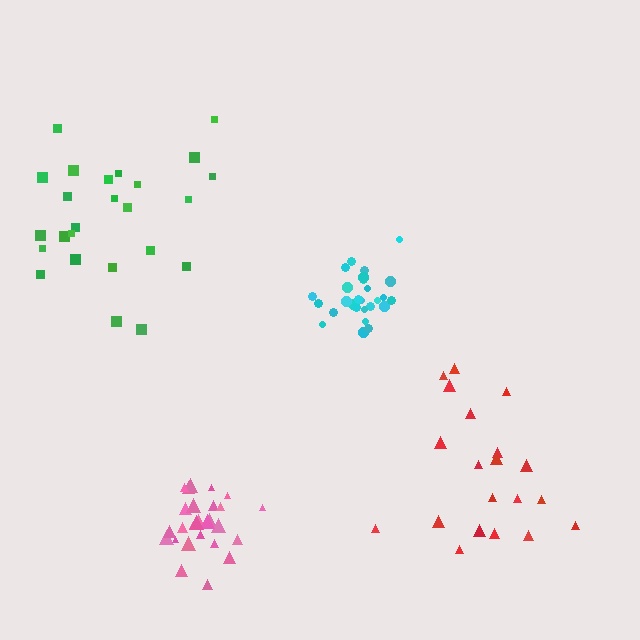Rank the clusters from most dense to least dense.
cyan, pink, green, red.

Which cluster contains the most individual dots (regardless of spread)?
Cyan (27).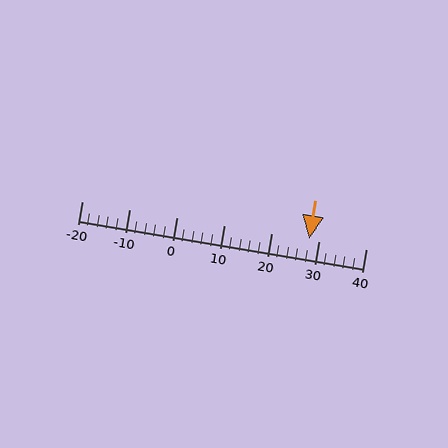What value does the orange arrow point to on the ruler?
The orange arrow points to approximately 28.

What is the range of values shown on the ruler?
The ruler shows values from -20 to 40.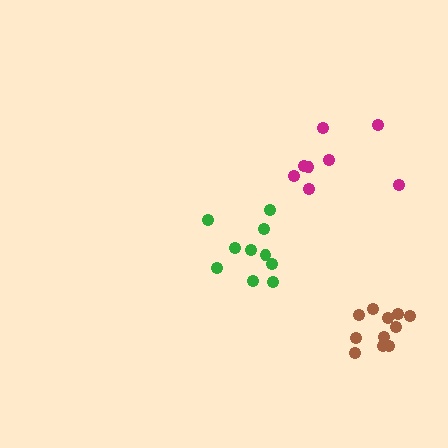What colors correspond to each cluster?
The clusters are colored: brown, green, magenta.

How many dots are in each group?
Group 1: 11 dots, Group 2: 10 dots, Group 3: 8 dots (29 total).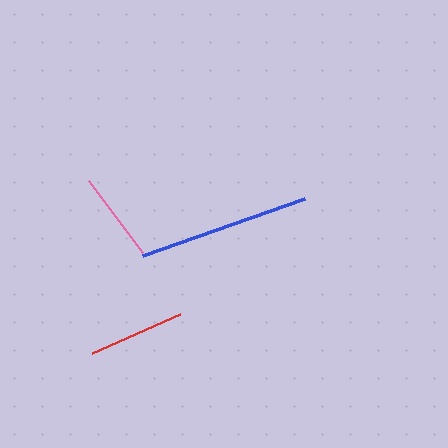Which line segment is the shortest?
The pink line is the shortest at approximately 90 pixels.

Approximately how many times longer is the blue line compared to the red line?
The blue line is approximately 1.8 times the length of the red line.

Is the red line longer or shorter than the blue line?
The blue line is longer than the red line.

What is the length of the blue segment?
The blue segment is approximately 172 pixels long.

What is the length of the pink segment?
The pink segment is approximately 90 pixels long.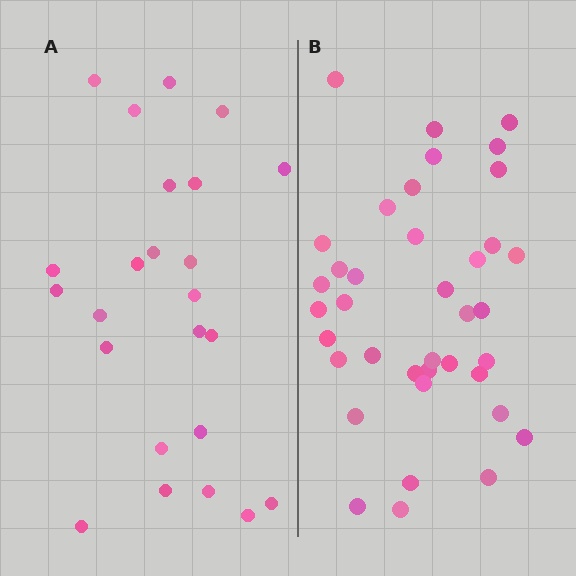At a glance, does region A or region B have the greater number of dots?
Region B (the right region) has more dots.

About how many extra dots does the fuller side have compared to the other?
Region B has approximately 15 more dots than region A.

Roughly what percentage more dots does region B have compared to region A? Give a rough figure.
About 60% more.